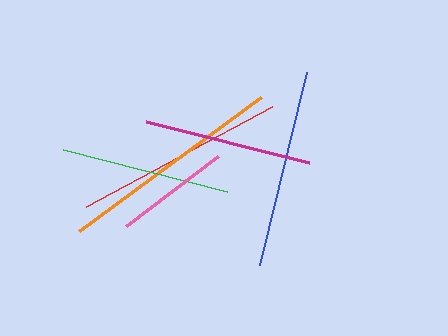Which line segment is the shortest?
The pink line is the shortest at approximately 116 pixels.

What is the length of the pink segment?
The pink segment is approximately 116 pixels long.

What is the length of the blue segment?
The blue segment is approximately 198 pixels long.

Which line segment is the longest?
The orange line is the longest at approximately 226 pixels.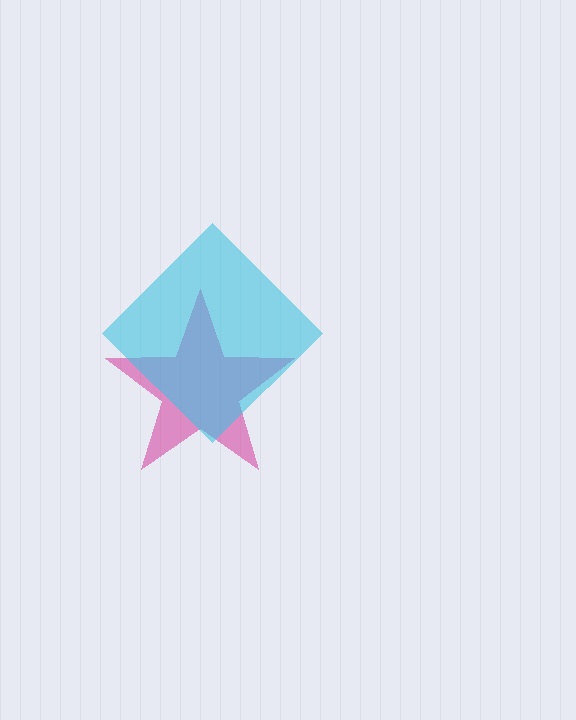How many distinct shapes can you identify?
There are 2 distinct shapes: a magenta star, a cyan diamond.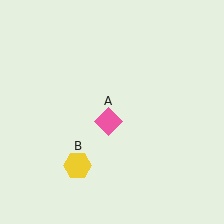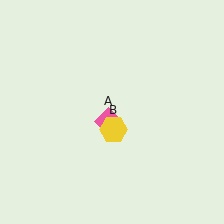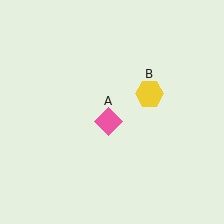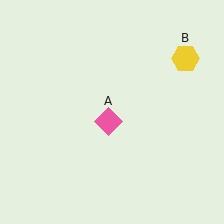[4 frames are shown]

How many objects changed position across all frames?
1 object changed position: yellow hexagon (object B).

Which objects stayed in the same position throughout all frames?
Pink diamond (object A) remained stationary.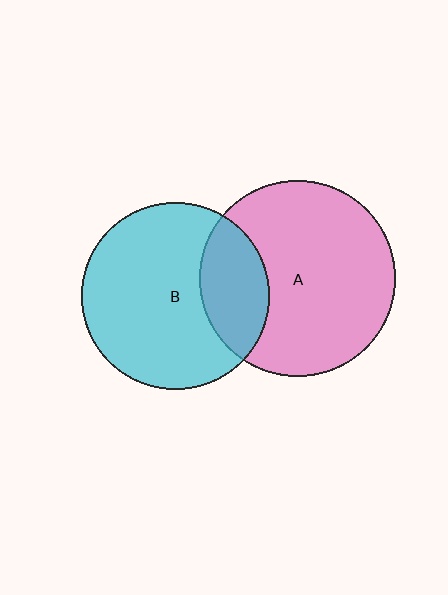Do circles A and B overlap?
Yes.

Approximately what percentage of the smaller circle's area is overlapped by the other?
Approximately 25%.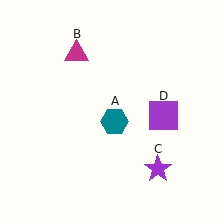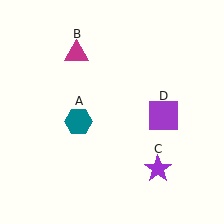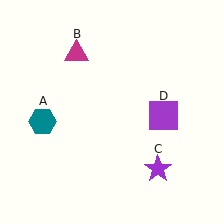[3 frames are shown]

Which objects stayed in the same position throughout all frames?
Magenta triangle (object B) and purple star (object C) and purple square (object D) remained stationary.